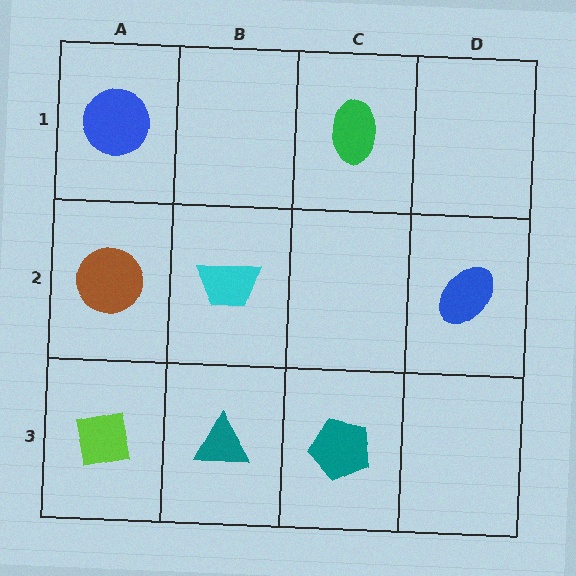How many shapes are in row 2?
3 shapes.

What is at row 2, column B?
A cyan trapezoid.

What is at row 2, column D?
A blue ellipse.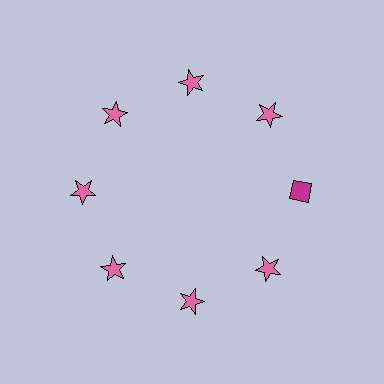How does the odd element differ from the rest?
It differs in both color (magenta instead of pink) and shape (diamond instead of star).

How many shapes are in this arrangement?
There are 8 shapes arranged in a ring pattern.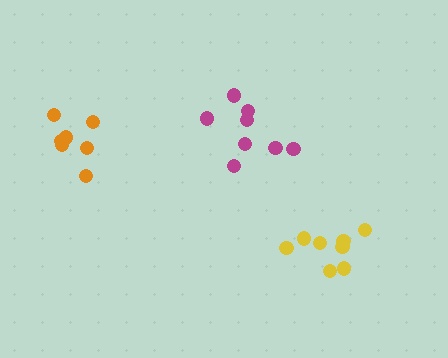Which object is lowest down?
The yellow cluster is bottommost.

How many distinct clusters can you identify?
There are 3 distinct clusters.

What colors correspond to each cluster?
The clusters are colored: yellow, orange, magenta.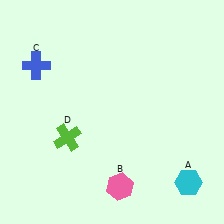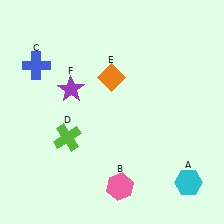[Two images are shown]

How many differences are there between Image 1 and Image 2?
There are 2 differences between the two images.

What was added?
An orange diamond (E), a purple star (F) were added in Image 2.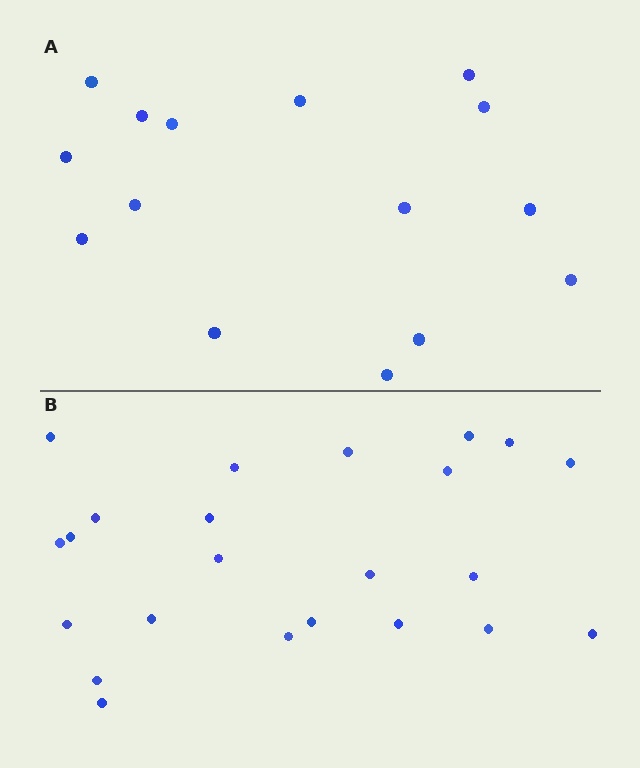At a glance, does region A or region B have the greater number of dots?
Region B (the bottom region) has more dots.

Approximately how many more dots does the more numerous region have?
Region B has roughly 8 or so more dots than region A.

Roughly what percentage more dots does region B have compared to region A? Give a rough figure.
About 55% more.